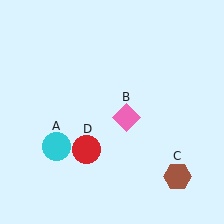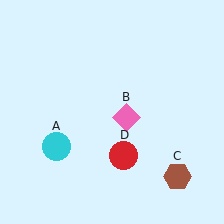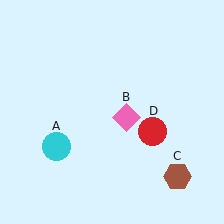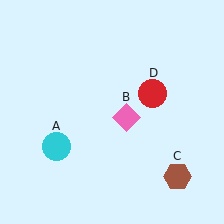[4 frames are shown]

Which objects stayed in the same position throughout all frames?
Cyan circle (object A) and pink diamond (object B) and brown hexagon (object C) remained stationary.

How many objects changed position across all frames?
1 object changed position: red circle (object D).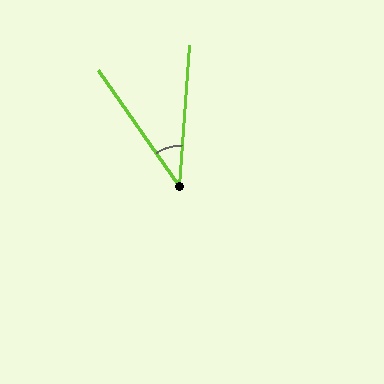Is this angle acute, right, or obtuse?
It is acute.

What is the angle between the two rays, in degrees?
Approximately 39 degrees.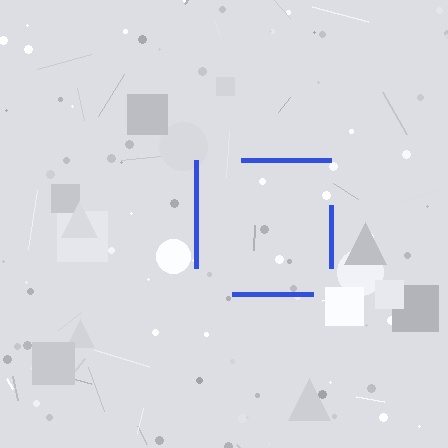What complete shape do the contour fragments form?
The contour fragments form a square.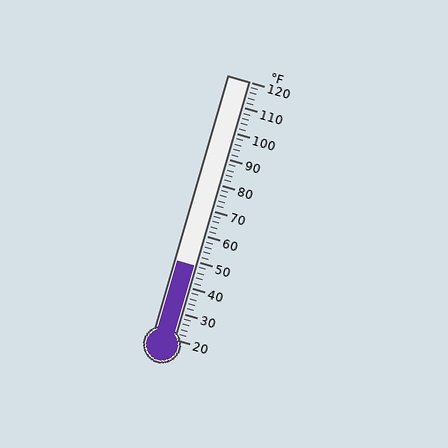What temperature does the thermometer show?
The thermometer shows approximately 48°F.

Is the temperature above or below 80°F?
The temperature is below 80°F.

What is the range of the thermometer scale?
The thermometer scale ranges from 20°F to 120°F.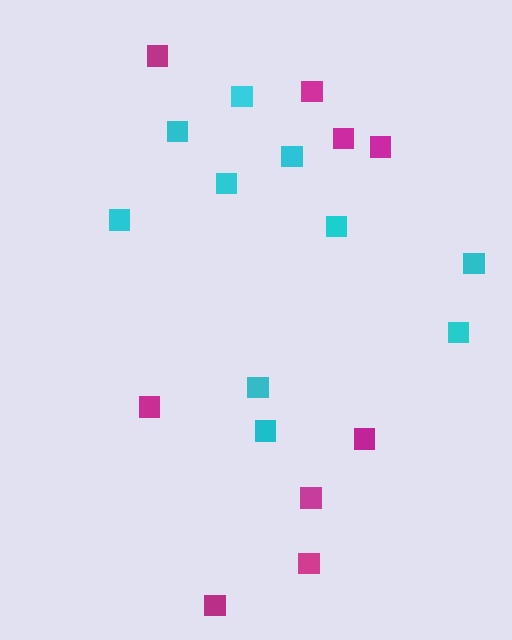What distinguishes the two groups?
There are 2 groups: one group of cyan squares (10) and one group of magenta squares (9).